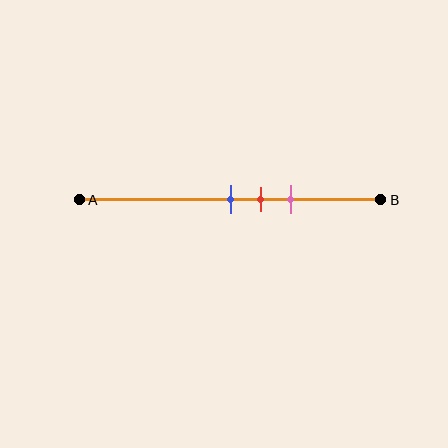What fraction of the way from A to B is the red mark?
The red mark is approximately 60% (0.6) of the way from A to B.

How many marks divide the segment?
There are 3 marks dividing the segment.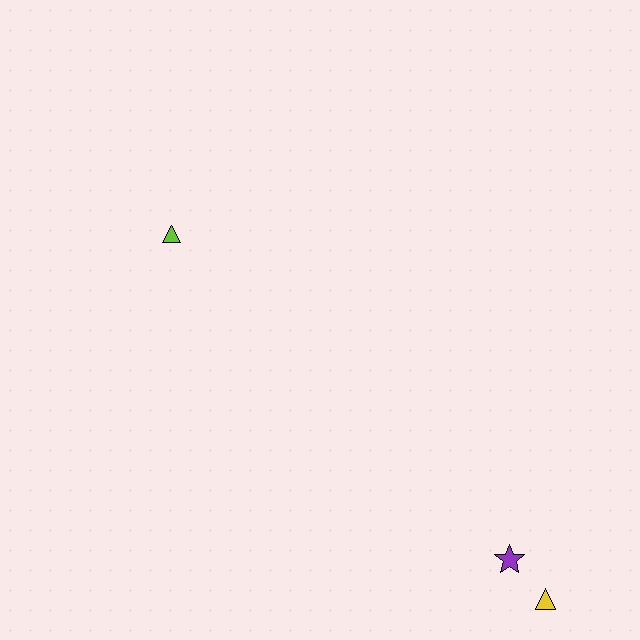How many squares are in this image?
There are no squares.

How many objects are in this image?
There are 3 objects.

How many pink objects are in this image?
There are no pink objects.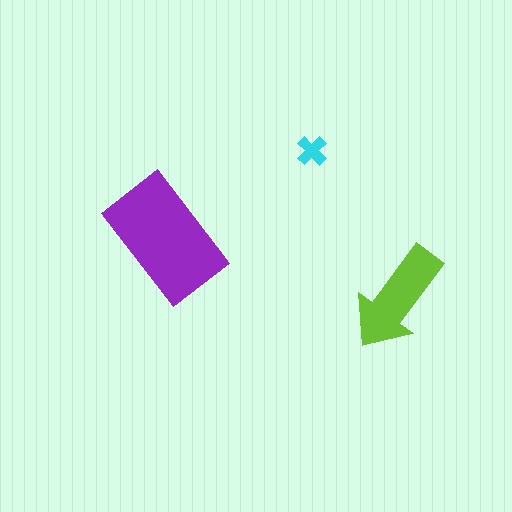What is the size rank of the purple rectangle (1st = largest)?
1st.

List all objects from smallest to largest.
The cyan cross, the lime arrow, the purple rectangle.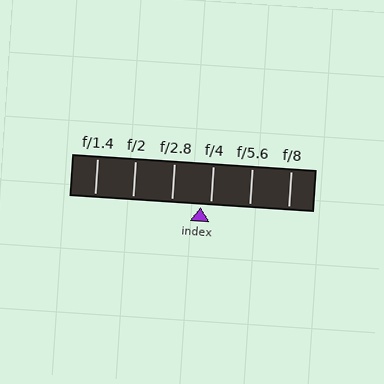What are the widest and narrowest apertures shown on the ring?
The widest aperture shown is f/1.4 and the narrowest is f/8.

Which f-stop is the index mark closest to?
The index mark is closest to f/4.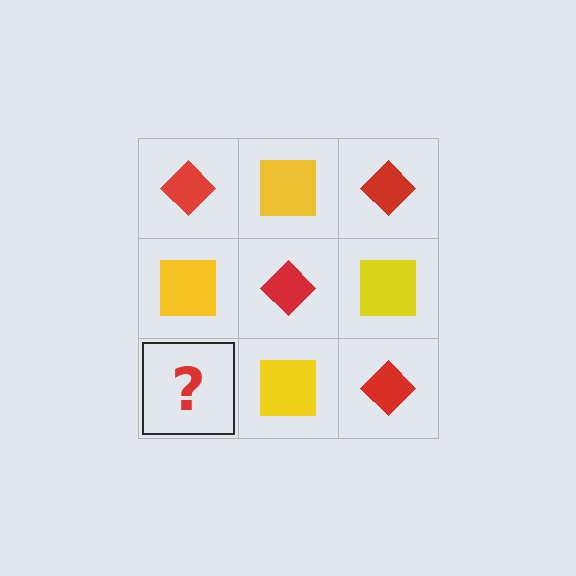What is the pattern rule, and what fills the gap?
The rule is that it alternates red diamond and yellow square in a checkerboard pattern. The gap should be filled with a red diamond.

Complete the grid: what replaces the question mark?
The question mark should be replaced with a red diamond.